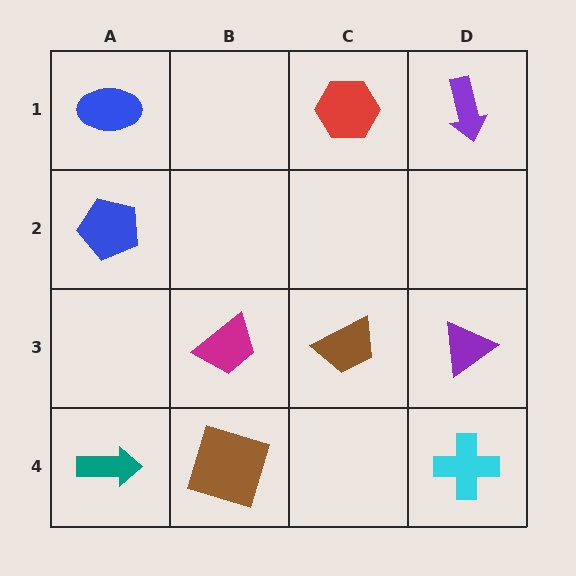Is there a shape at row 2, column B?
No, that cell is empty.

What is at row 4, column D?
A cyan cross.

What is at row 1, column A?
A blue ellipse.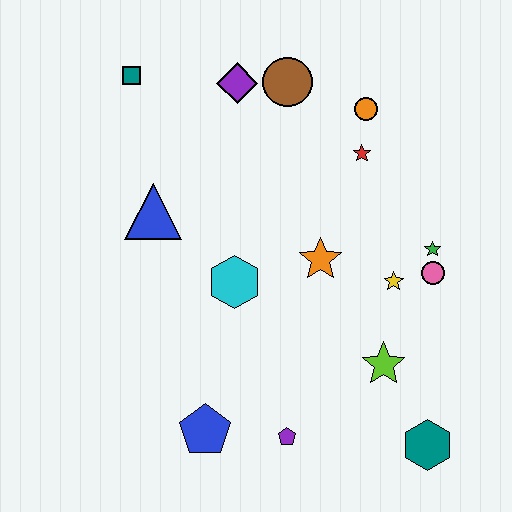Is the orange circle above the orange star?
Yes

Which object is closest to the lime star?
The yellow star is closest to the lime star.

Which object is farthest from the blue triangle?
The teal hexagon is farthest from the blue triangle.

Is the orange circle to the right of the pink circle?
No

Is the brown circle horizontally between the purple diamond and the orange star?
Yes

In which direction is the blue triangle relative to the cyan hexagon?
The blue triangle is to the left of the cyan hexagon.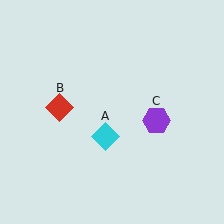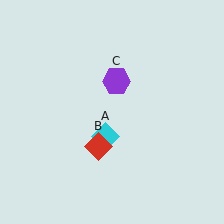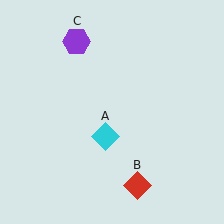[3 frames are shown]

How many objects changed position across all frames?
2 objects changed position: red diamond (object B), purple hexagon (object C).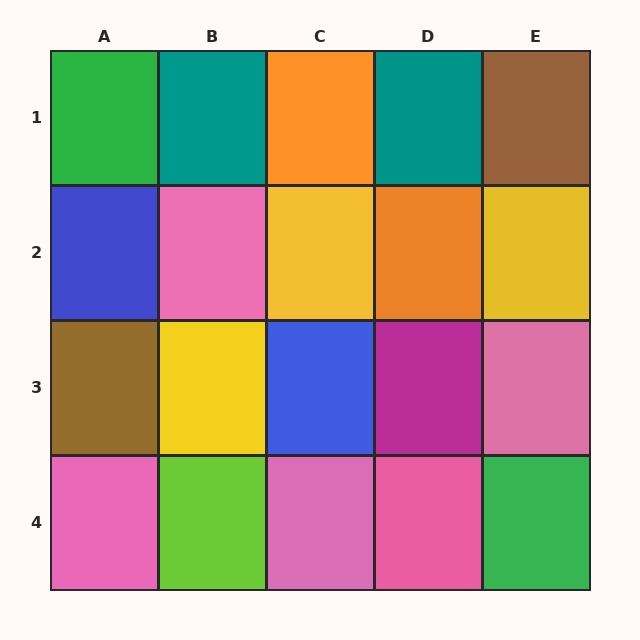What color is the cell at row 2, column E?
Yellow.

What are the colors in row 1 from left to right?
Green, teal, orange, teal, brown.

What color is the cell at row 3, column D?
Magenta.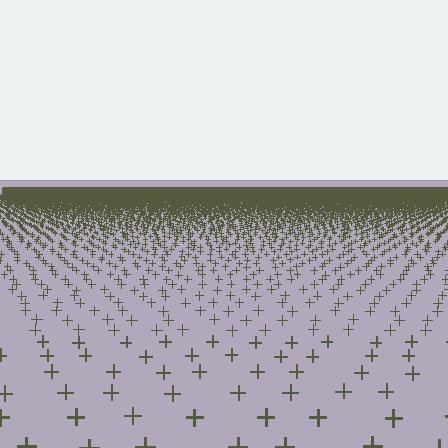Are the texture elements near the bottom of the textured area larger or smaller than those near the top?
Larger. Near the bottom, elements are closer to the viewer and appear at a bigger on-screen size.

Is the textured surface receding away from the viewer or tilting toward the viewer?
The surface is receding away from the viewer. Texture elements get smaller and denser toward the top.